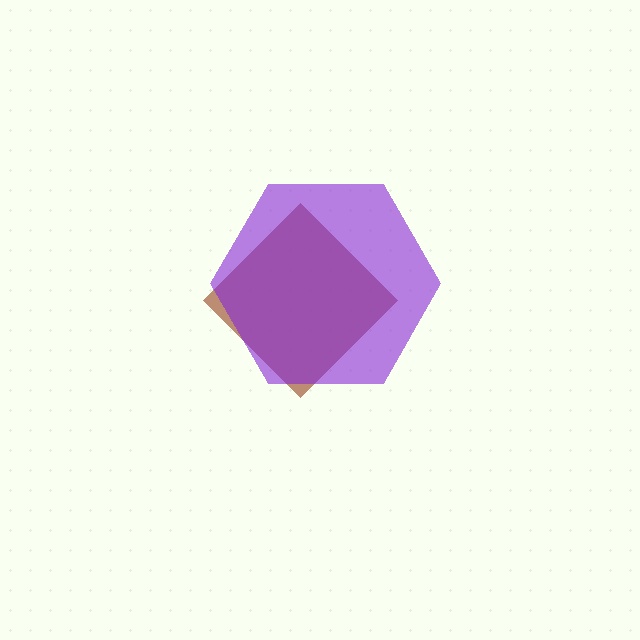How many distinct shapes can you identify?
There are 2 distinct shapes: a brown diamond, a purple hexagon.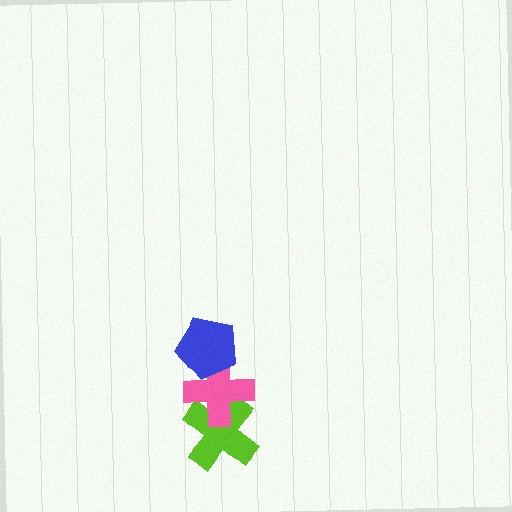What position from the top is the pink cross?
The pink cross is 2nd from the top.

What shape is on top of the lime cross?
The pink cross is on top of the lime cross.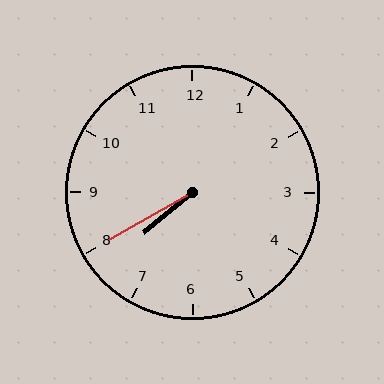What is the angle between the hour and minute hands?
Approximately 10 degrees.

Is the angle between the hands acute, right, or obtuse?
It is acute.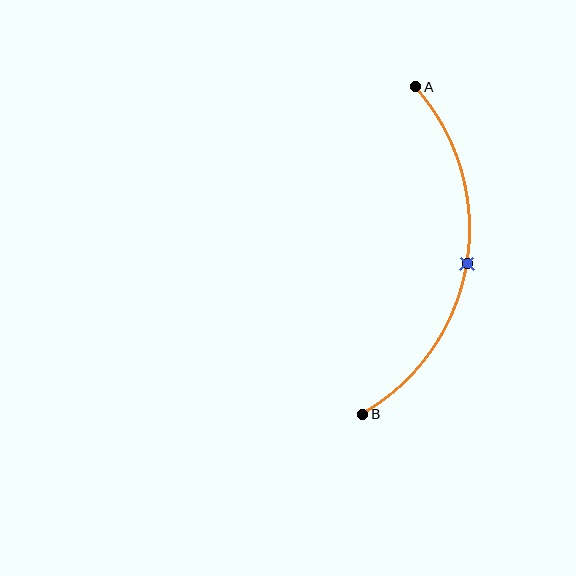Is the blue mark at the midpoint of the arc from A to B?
Yes. The blue mark lies on the arc at equal arc-length from both A and B — it is the arc midpoint.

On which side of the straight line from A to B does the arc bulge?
The arc bulges to the right of the straight line connecting A and B.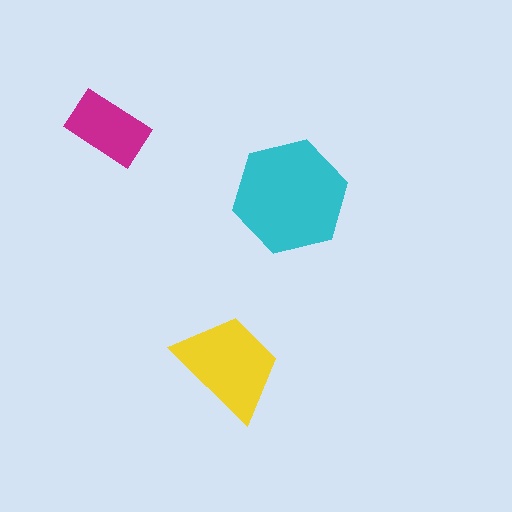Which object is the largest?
The cyan hexagon.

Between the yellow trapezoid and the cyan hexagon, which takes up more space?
The cyan hexagon.